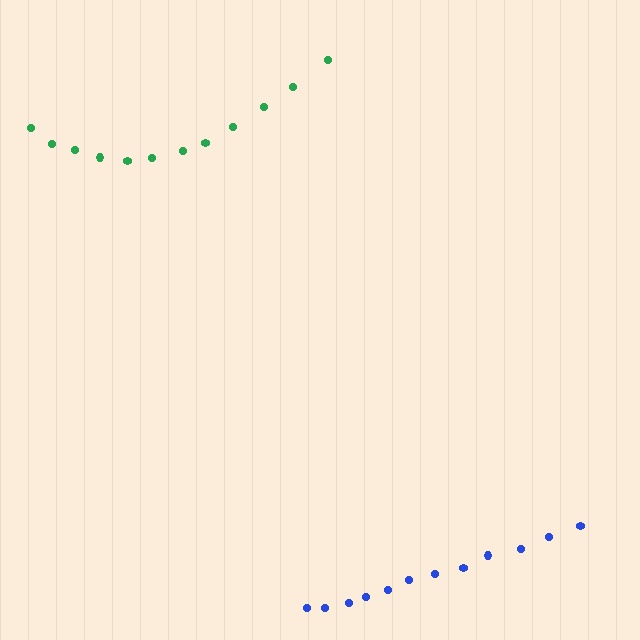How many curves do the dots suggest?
There are 2 distinct paths.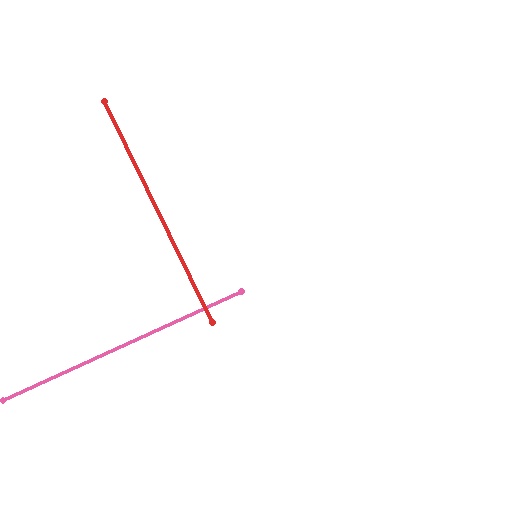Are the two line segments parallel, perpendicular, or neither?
Perpendicular — they meet at approximately 89°.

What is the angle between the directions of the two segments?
Approximately 89 degrees.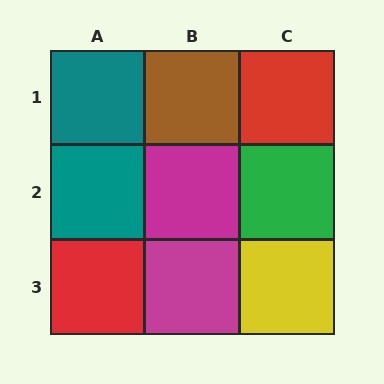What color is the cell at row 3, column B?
Magenta.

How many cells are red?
2 cells are red.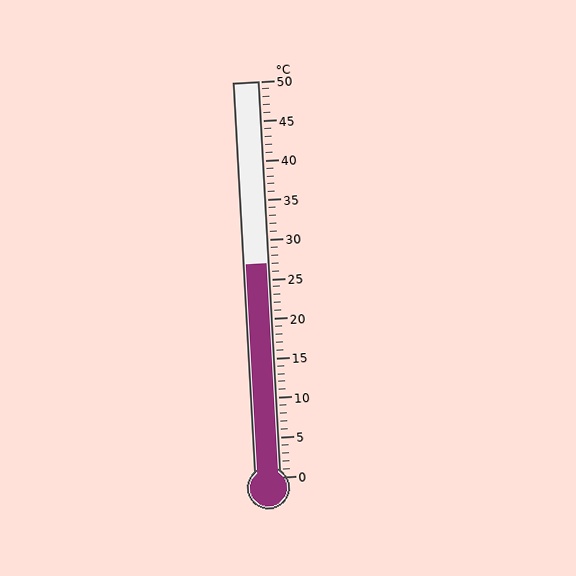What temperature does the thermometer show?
The thermometer shows approximately 27°C.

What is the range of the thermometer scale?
The thermometer scale ranges from 0°C to 50°C.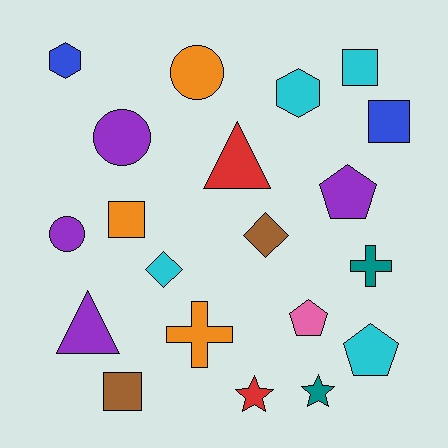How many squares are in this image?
There are 4 squares.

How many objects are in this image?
There are 20 objects.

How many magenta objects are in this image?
There are no magenta objects.